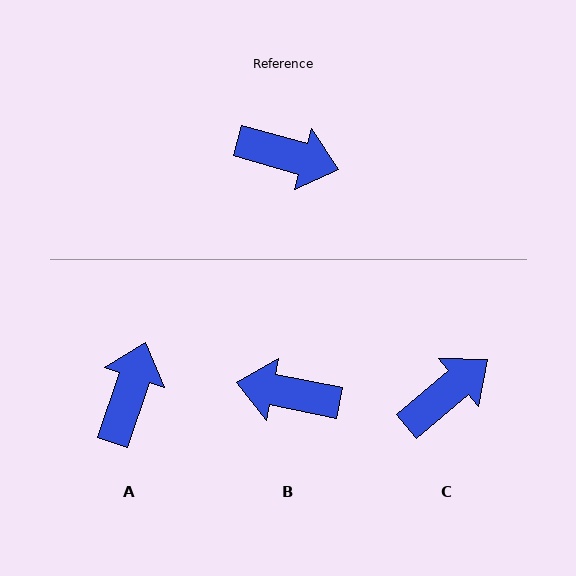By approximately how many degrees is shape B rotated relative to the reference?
Approximately 176 degrees clockwise.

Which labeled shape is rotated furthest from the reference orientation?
B, about 176 degrees away.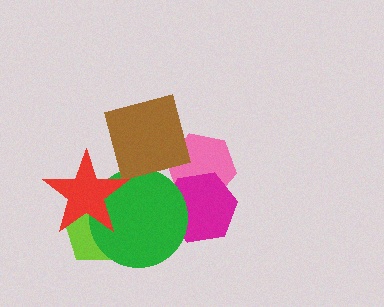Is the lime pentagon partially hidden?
Yes, it is partially covered by another shape.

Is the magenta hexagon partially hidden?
Yes, it is partially covered by another shape.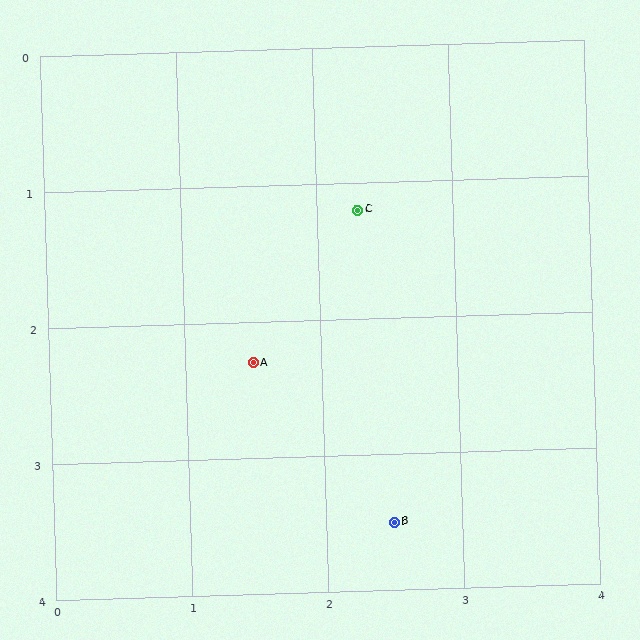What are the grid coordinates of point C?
Point C is at approximately (2.3, 1.2).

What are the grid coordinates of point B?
Point B is at approximately (2.5, 3.5).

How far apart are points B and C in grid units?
Points B and C are about 2.3 grid units apart.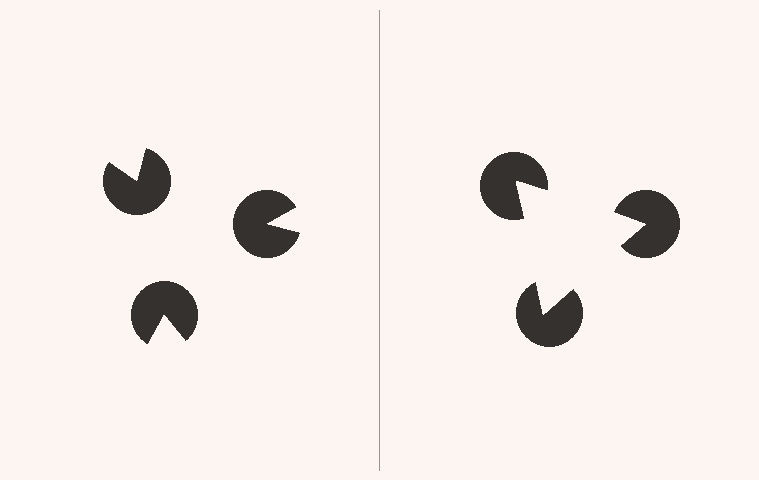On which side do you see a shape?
An illusory triangle appears on the right side. On the left side the wedge cuts are rotated, so no coherent shape forms.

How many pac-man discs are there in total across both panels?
6 — 3 on each side.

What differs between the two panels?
The pac-man discs are positioned identically on both sides; only the wedge orientations differ. On the right they align to a triangle; on the left they are misaligned.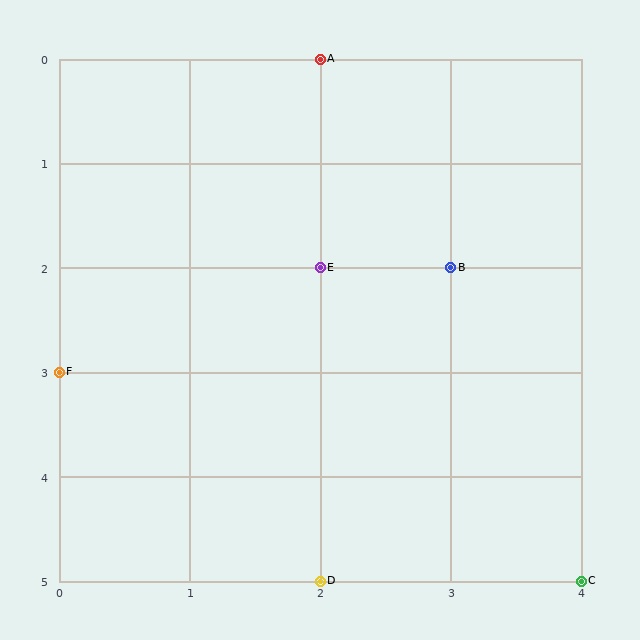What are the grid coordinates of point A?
Point A is at grid coordinates (2, 0).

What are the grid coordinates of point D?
Point D is at grid coordinates (2, 5).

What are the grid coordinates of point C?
Point C is at grid coordinates (4, 5).